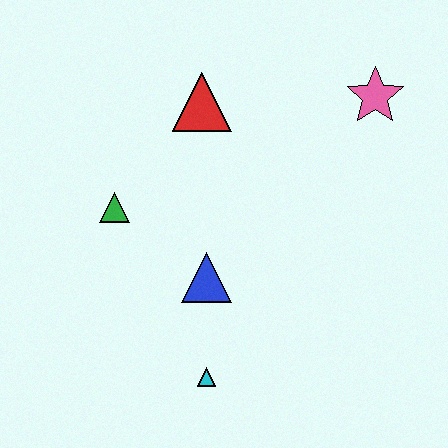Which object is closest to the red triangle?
The green triangle is closest to the red triangle.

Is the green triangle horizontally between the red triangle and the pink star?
No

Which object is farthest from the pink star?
The cyan triangle is farthest from the pink star.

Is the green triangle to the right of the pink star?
No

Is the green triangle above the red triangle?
No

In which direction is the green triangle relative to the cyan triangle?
The green triangle is above the cyan triangle.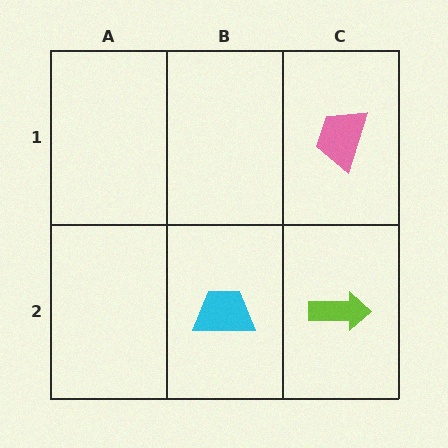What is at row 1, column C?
A pink trapezoid.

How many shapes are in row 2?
2 shapes.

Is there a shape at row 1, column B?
No, that cell is empty.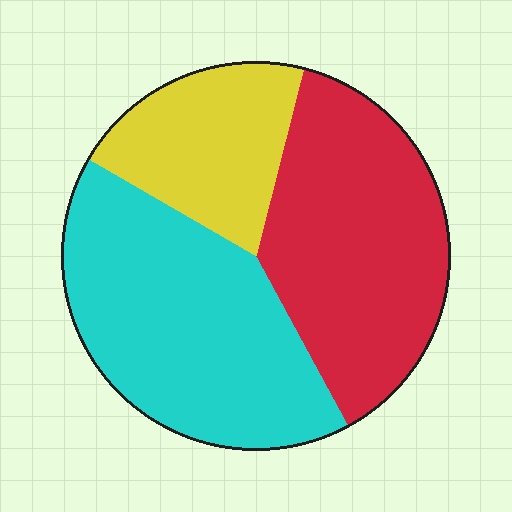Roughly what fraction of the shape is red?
Red covers 38% of the shape.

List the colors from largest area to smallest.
From largest to smallest: cyan, red, yellow.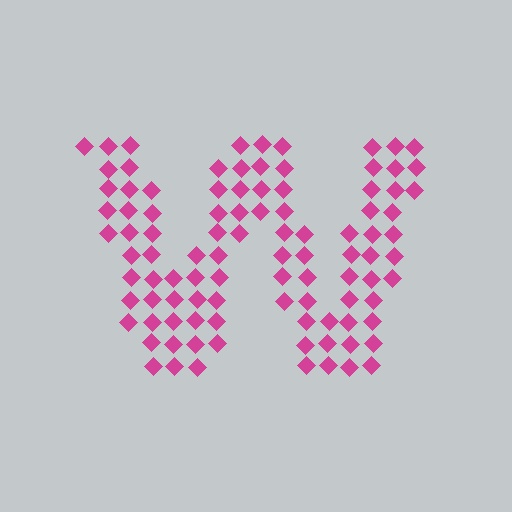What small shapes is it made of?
It is made of small diamonds.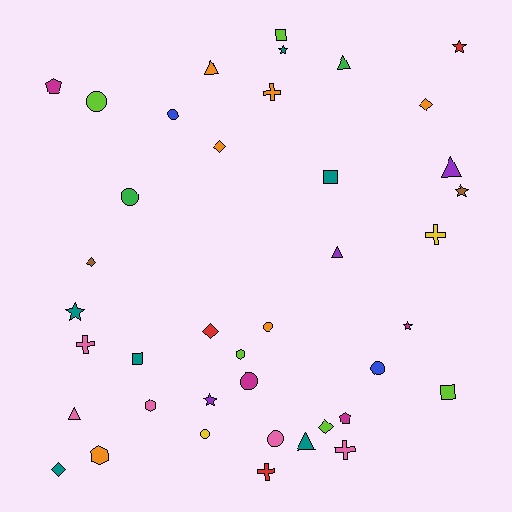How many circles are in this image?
There are 8 circles.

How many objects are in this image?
There are 40 objects.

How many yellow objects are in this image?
There are 2 yellow objects.